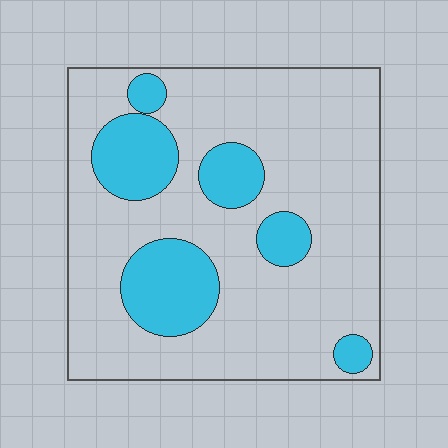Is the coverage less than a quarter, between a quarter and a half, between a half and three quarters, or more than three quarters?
Less than a quarter.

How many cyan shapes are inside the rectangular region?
6.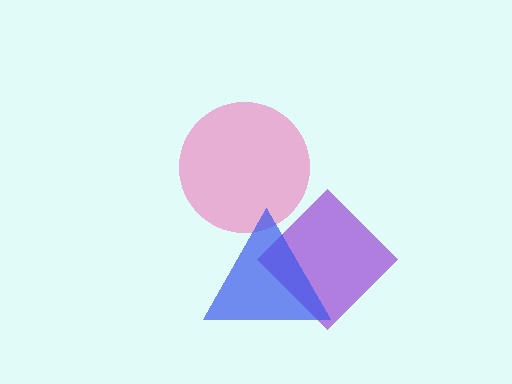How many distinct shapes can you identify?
There are 3 distinct shapes: a purple diamond, a pink circle, a blue triangle.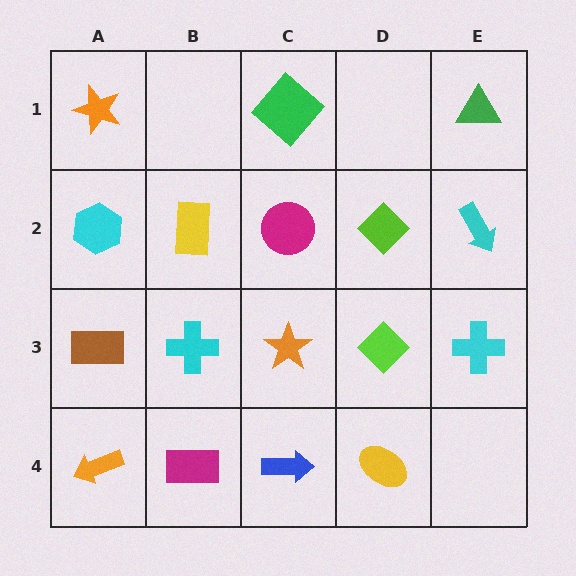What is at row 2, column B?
A yellow rectangle.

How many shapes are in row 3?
5 shapes.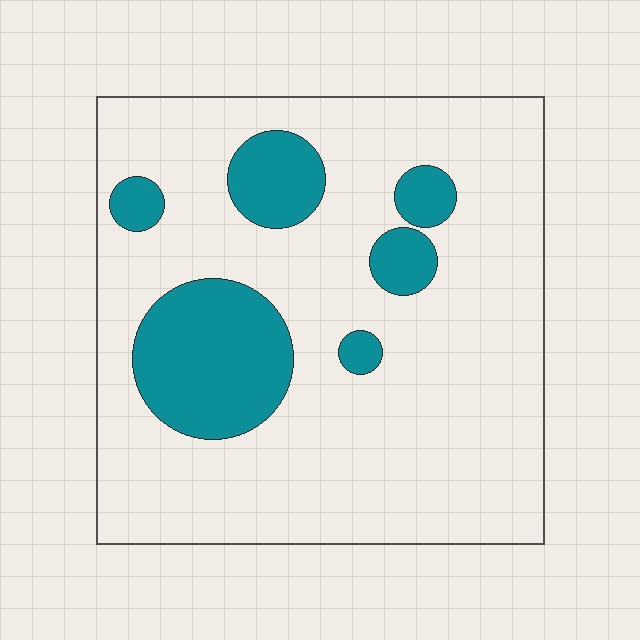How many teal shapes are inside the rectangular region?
6.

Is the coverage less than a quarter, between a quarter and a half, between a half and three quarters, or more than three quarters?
Less than a quarter.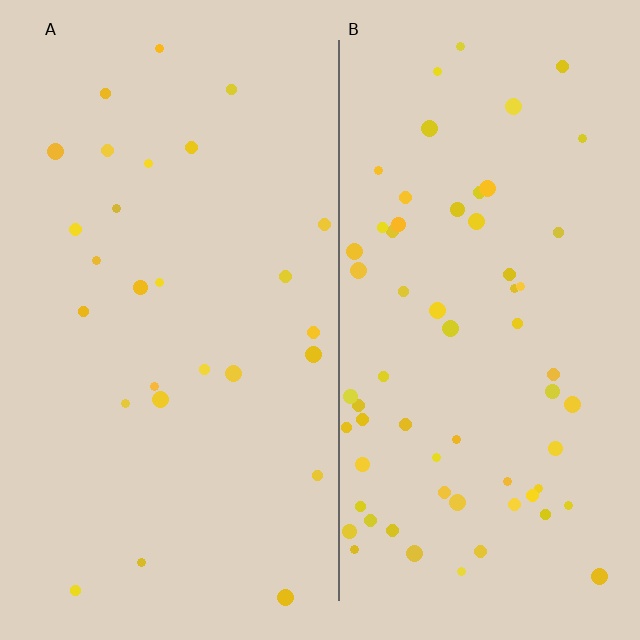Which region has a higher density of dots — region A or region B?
B (the right).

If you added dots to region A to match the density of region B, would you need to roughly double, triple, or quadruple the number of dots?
Approximately double.